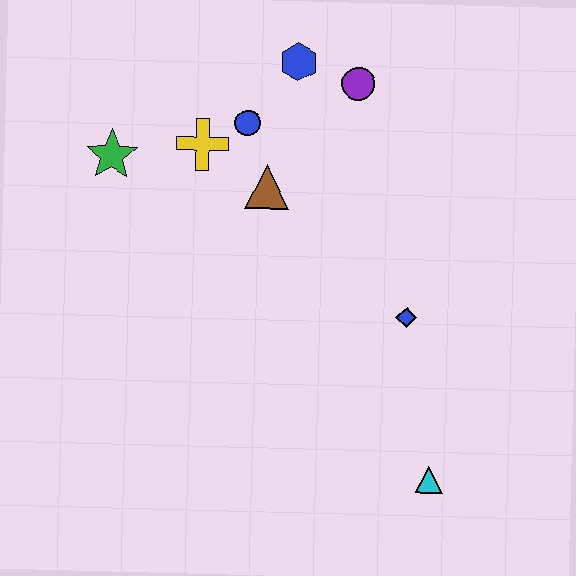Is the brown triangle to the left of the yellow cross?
No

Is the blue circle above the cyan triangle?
Yes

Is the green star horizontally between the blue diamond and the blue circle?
No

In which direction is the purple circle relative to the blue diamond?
The purple circle is above the blue diamond.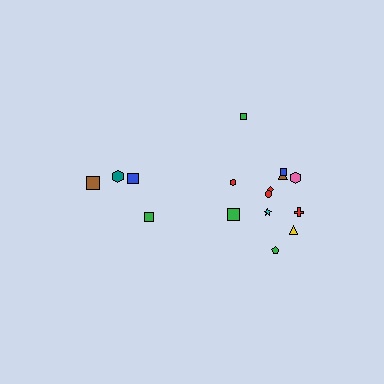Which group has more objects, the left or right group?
The right group.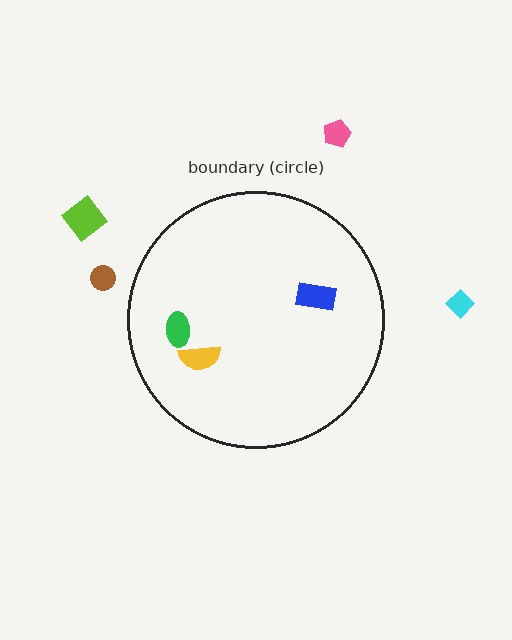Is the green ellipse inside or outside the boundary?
Inside.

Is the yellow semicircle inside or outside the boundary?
Inside.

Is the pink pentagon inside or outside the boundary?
Outside.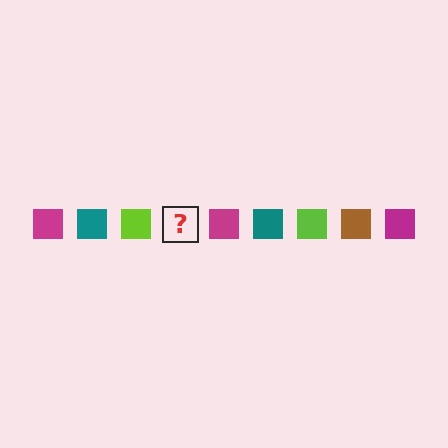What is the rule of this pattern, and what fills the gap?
The rule is that the pattern cycles through magenta, teal, lime, brown squares. The gap should be filled with a brown square.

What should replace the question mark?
The question mark should be replaced with a brown square.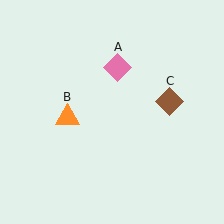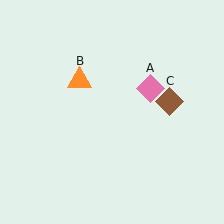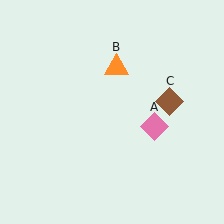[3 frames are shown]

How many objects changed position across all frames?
2 objects changed position: pink diamond (object A), orange triangle (object B).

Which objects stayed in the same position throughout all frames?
Brown diamond (object C) remained stationary.